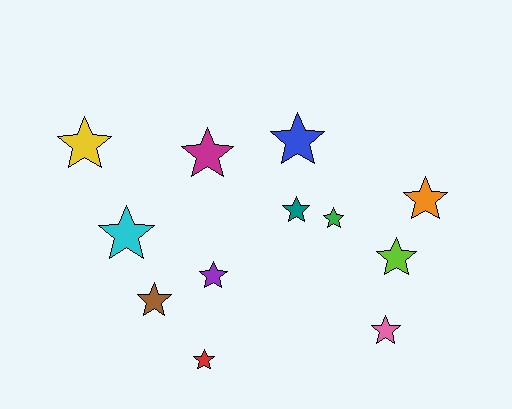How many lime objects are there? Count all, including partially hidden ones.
There is 1 lime object.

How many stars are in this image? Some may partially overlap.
There are 12 stars.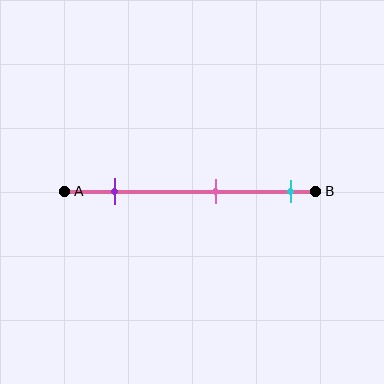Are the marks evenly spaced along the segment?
Yes, the marks are approximately evenly spaced.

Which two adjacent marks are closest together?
The pink and cyan marks are the closest adjacent pair.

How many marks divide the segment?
There are 3 marks dividing the segment.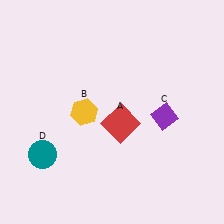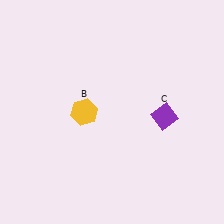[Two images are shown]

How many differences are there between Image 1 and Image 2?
There are 2 differences between the two images.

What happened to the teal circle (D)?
The teal circle (D) was removed in Image 2. It was in the bottom-left area of Image 1.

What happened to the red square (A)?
The red square (A) was removed in Image 2. It was in the bottom-right area of Image 1.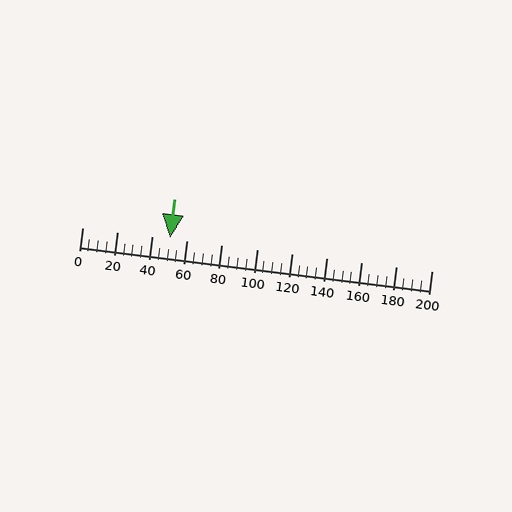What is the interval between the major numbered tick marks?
The major tick marks are spaced 20 units apart.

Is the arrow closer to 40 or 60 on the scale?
The arrow is closer to 60.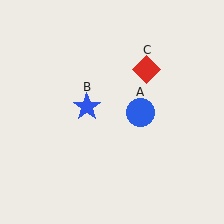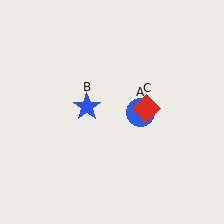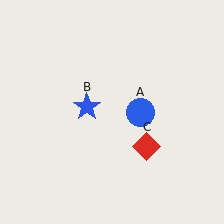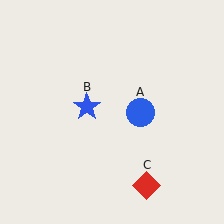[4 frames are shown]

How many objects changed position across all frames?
1 object changed position: red diamond (object C).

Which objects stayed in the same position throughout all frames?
Blue circle (object A) and blue star (object B) remained stationary.